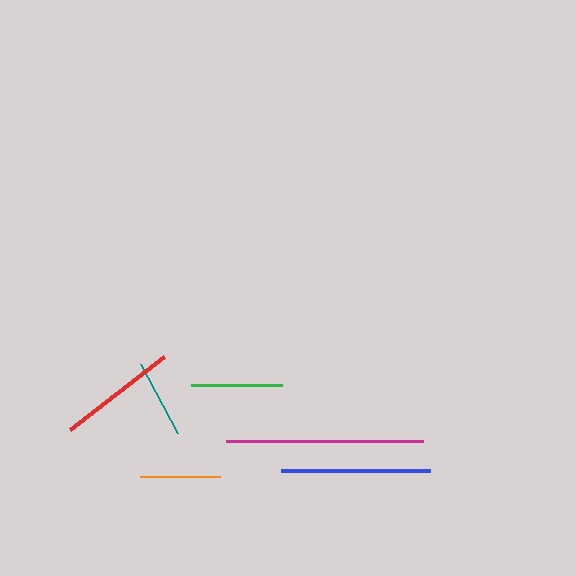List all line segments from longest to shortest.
From longest to shortest: magenta, blue, red, green, orange, teal.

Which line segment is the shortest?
The teal line is the shortest at approximately 78 pixels.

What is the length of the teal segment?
The teal segment is approximately 78 pixels long.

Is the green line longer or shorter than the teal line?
The green line is longer than the teal line.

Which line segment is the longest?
The magenta line is the longest at approximately 197 pixels.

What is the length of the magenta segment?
The magenta segment is approximately 197 pixels long.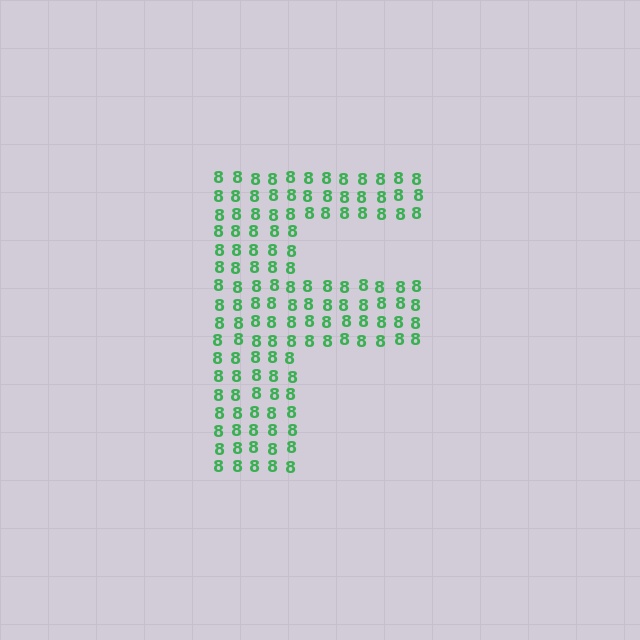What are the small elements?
The small elements are digit 8's.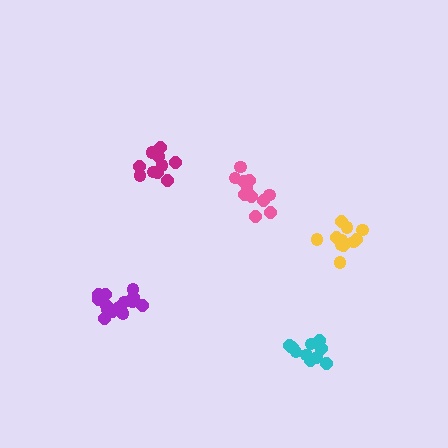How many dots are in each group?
Group 1: 10 dots, Group 2: 16 dots, Group 3: 11 dots, Group 4: 11 dots, Group 5: 11 dots (59 total).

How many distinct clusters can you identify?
There are 5 distinct clusters.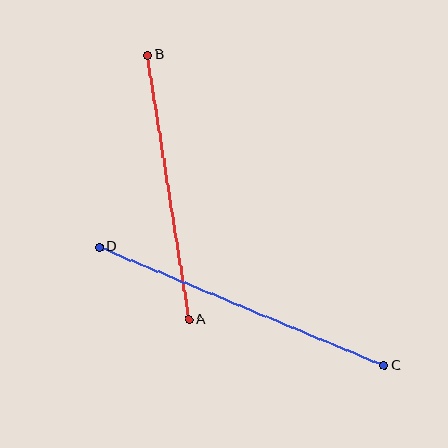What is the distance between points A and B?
The distance is approximately 268 pixels.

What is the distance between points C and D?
The distance is approximately 309 pixels.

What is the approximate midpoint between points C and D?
The midpoint is at approximately (242, 306) pixels.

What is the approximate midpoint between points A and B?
The midpoint is at approximately (168, 187) pixels.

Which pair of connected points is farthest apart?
Points C and D are farthest apart.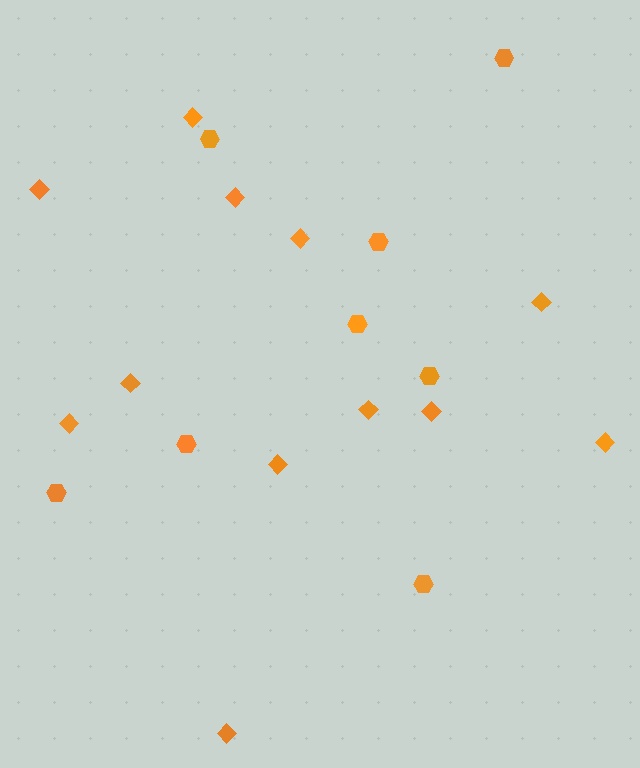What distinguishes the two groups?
There are 2 groups: one group of hexagons (8) and one group of diamonds (12).